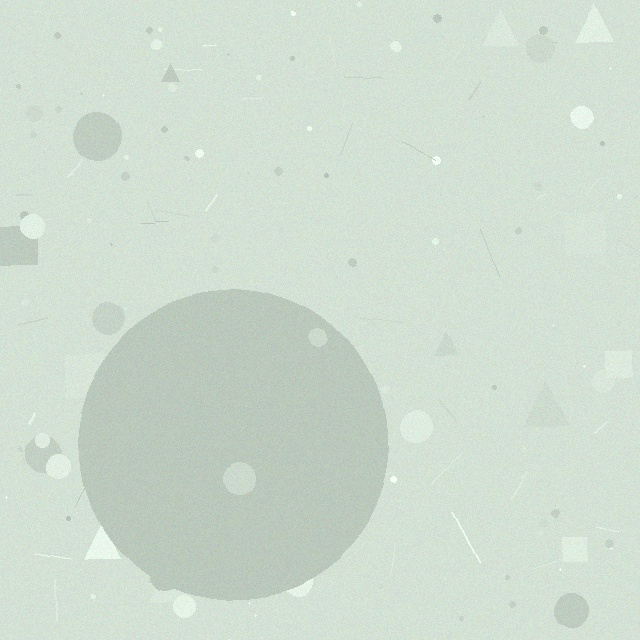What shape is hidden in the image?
A circle is hidden in the image.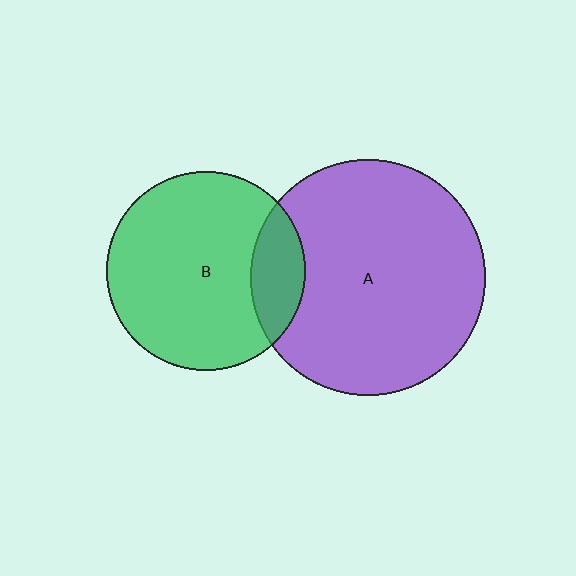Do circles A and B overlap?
Yes.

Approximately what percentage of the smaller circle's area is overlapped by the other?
Approximately 20%.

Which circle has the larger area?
Circle A (purple).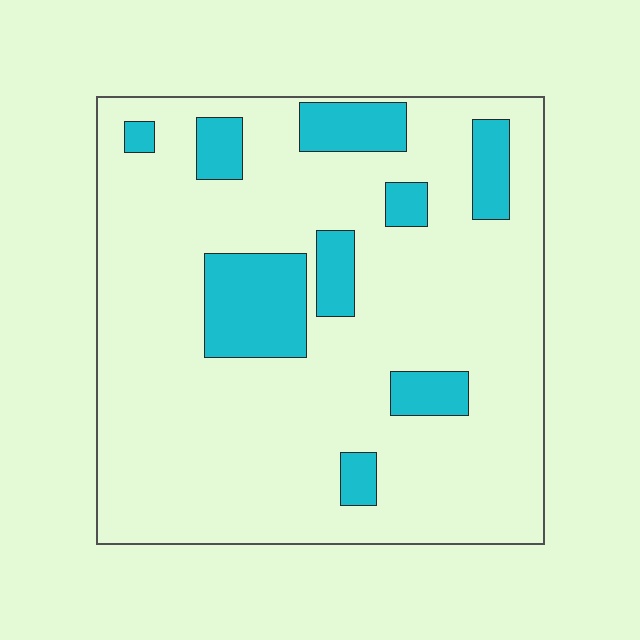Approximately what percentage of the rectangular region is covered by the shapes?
Approximately 15%.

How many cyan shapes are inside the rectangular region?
9.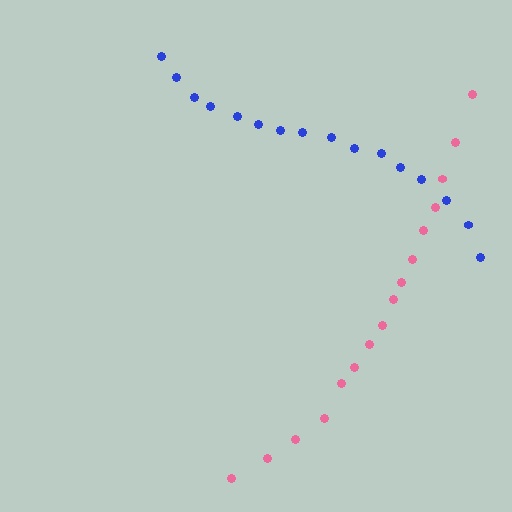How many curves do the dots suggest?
There are 2 distinct paths.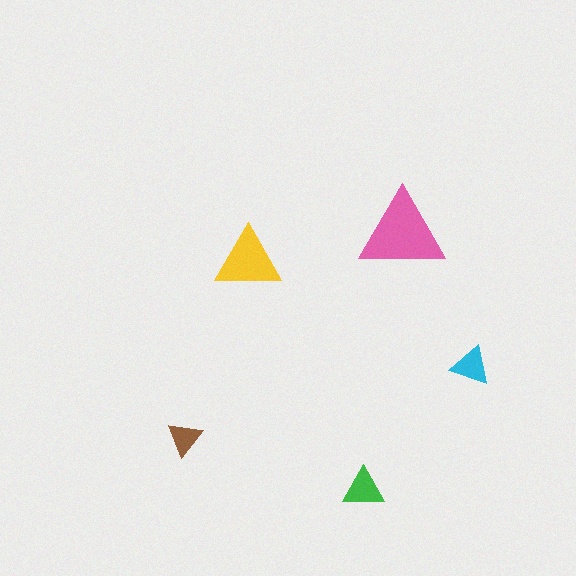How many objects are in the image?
There are 5 objects in the image.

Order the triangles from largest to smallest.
the pink one, the yellow one, the green one, the cyan one, the brown one.